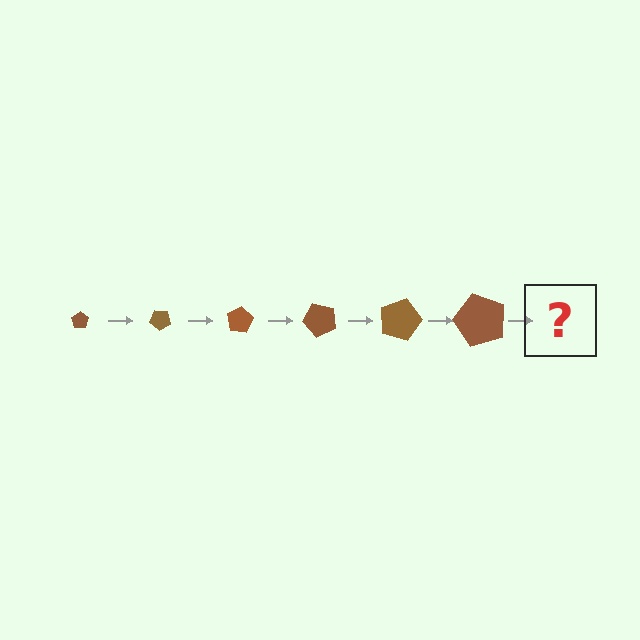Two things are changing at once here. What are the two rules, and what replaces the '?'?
The two rules are that the pentagon grows larger each step and it rotates 40 degrees each step. The '?' should be a pentagon, larger than the previous one and rotated 240 degrees from the start.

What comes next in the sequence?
The next element should be a pentagon, larger than the previous one and rotated 240 degrees from the start.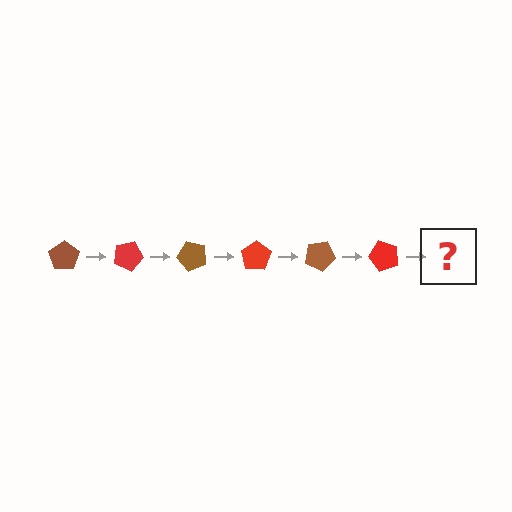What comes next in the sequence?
The next element should be a brown pentagon, rotated 150 degrees from the start.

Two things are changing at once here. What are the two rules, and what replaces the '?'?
The two rules are that it rotates 25 degrees each step and the color cycles through brown and red. The '?' should be a brown pentagon, rotated 150 degrees from the start.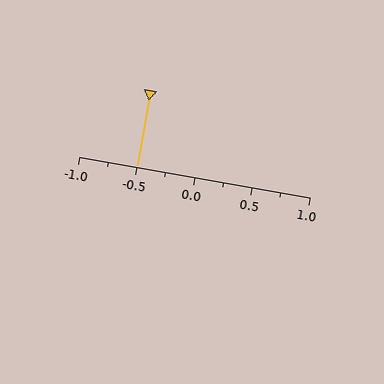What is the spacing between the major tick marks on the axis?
The major ticks are spaced 0.5 apart.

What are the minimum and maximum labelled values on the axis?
The axis runs from -1.0 to 1.0.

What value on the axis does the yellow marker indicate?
The marker indicates approximately -0.5.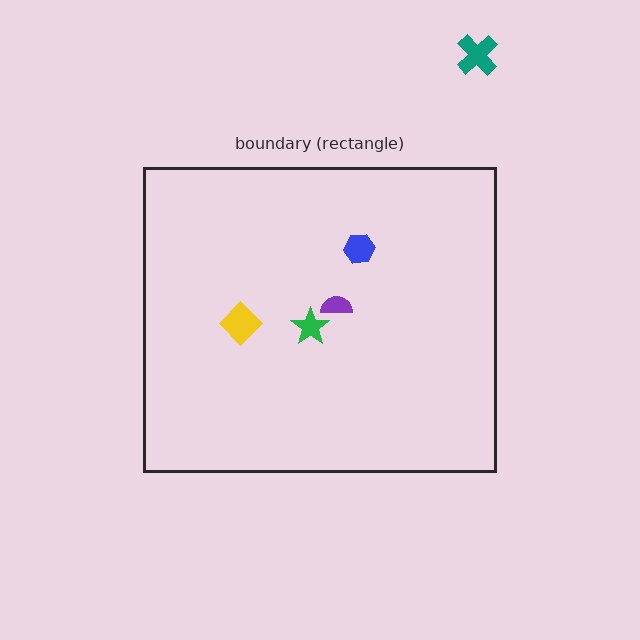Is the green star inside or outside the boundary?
Inside.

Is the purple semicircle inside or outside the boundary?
Inside.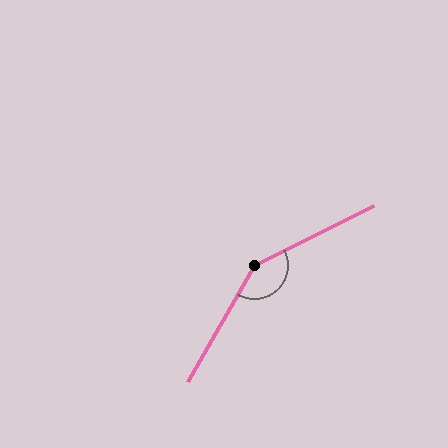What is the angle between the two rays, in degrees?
Approximately 147 degrees.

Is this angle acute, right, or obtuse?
It is obtuse.